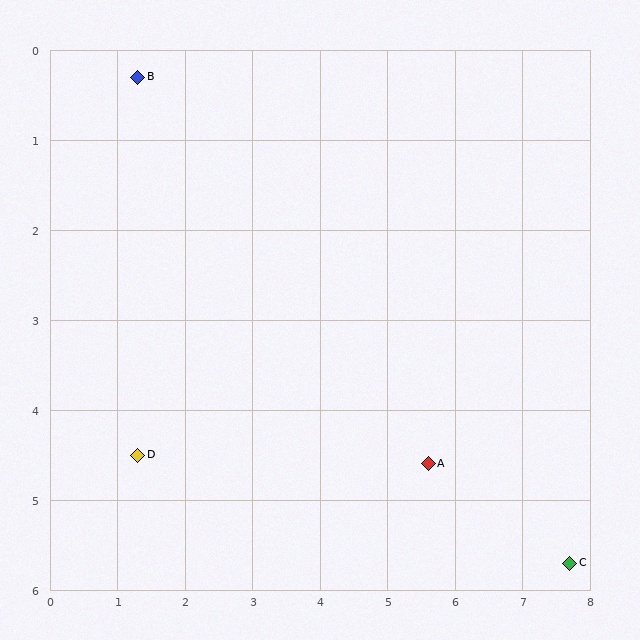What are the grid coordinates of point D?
Point D is at approximately (1.3, 4.5).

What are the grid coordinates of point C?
Point C is at approximately (7.7, 5.7).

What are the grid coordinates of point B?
Point B is at approximately (1.3, 0.3).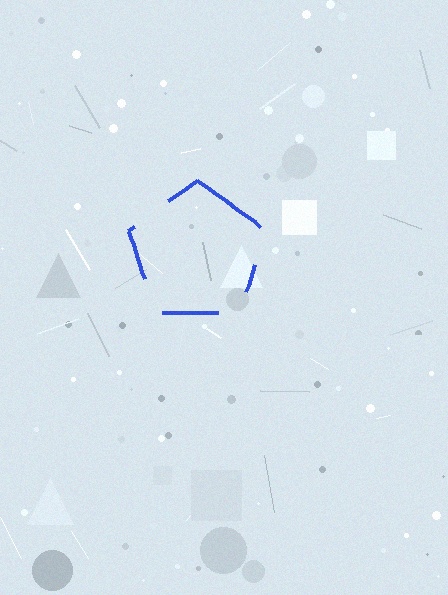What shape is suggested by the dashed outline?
The dashed outline suggests a pentagon.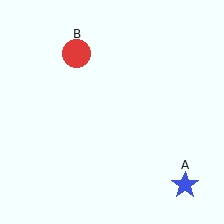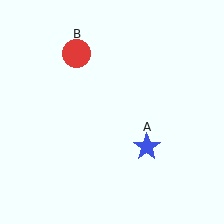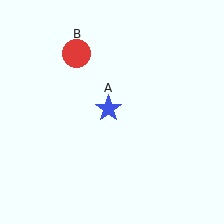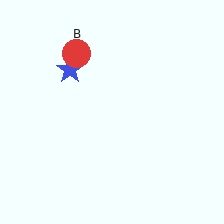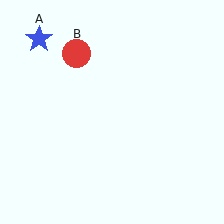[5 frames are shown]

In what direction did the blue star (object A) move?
The blue star (object A) moved up and to the left.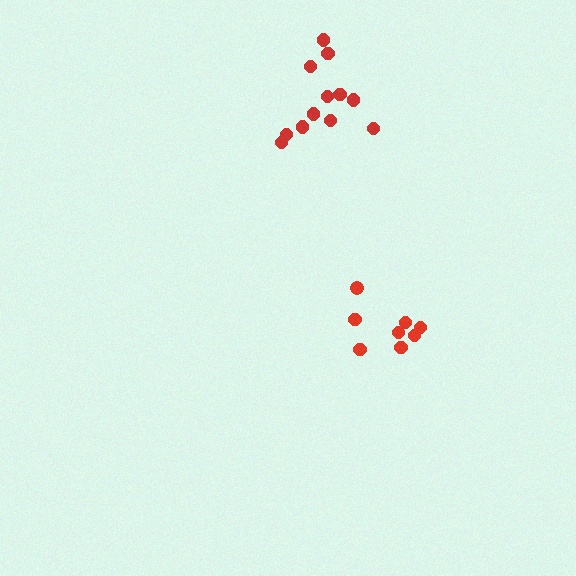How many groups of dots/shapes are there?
There are 2 groups.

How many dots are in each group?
Group 1: 8 dots, Group 2: 12 dots (20 total).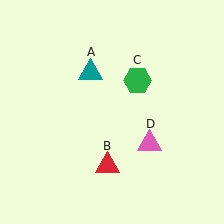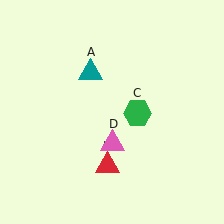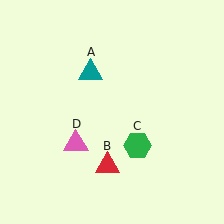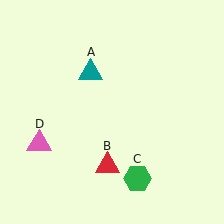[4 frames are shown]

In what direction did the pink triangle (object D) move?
The pink triangle (object D) moved left.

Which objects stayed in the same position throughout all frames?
Teal triangle (object A) and red triangle (object B) remained stationary.